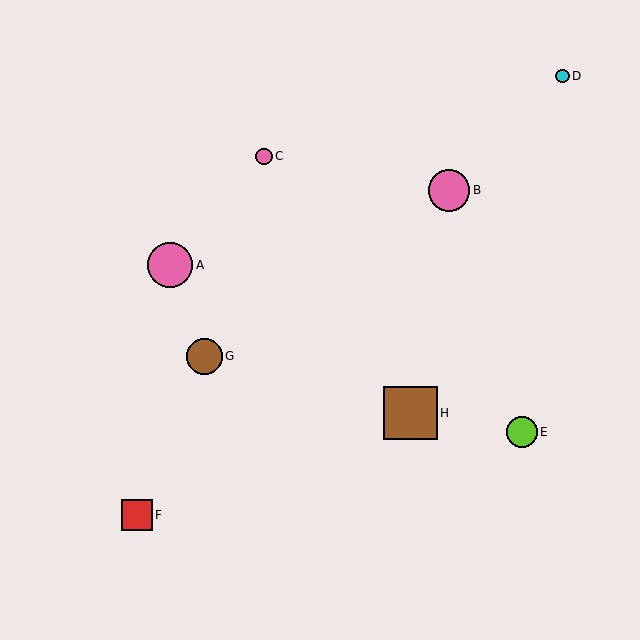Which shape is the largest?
The brown square (labeled H) is the largest.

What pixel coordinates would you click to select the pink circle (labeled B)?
Click at (449, 190) to select the pink circle B.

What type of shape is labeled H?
Shape H is a brown square.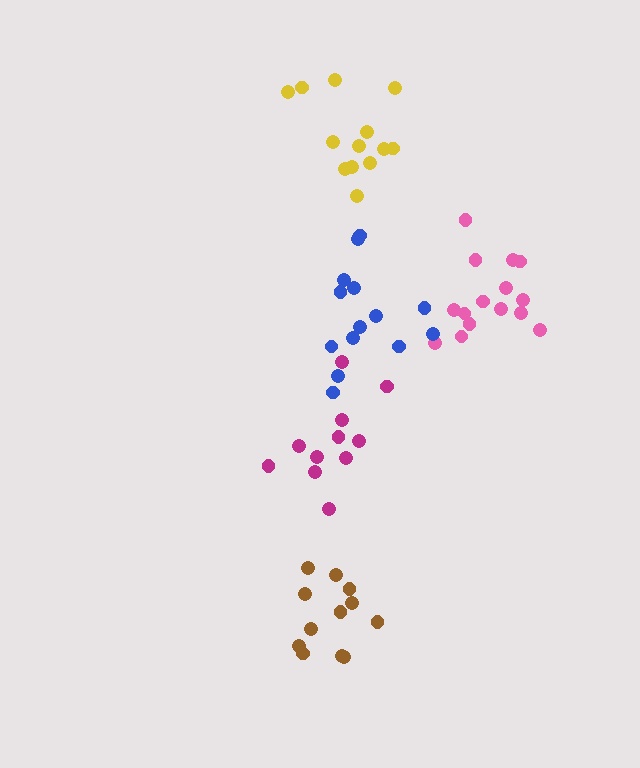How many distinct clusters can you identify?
There are 5 distinct clusters.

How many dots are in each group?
Group 1: 13 dots, Group 2: 12 dots, Group 3: 11 dots, Group 4: 15 dots, Group 5: 14 dots (65 total).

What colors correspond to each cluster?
The clusters are colored: yellow, brown, magenta, pink, blue.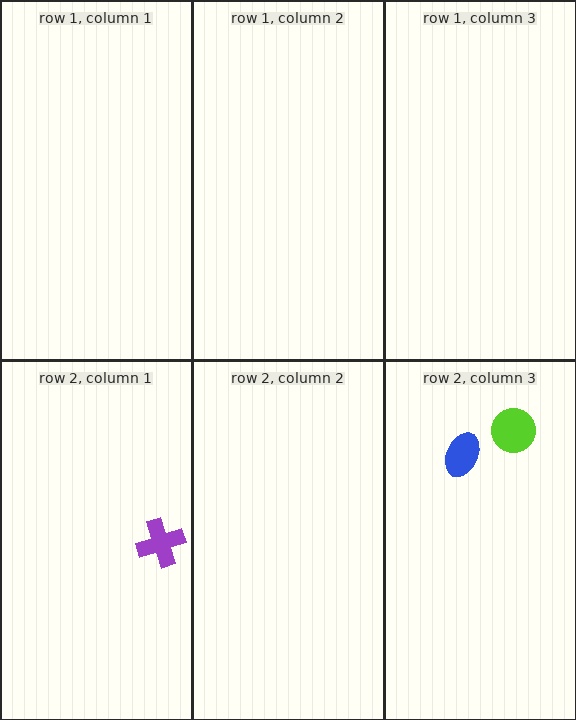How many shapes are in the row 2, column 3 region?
2.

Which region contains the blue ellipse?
The row 2, column 3 region.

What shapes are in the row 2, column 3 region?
The lime circle, the blue ellipse.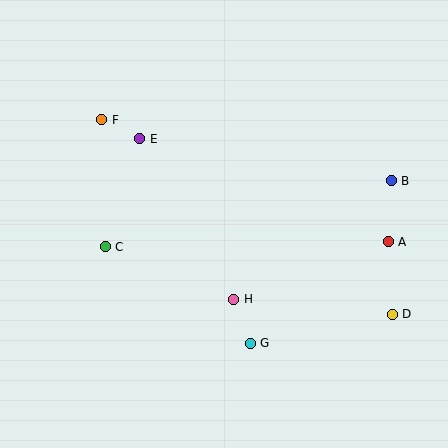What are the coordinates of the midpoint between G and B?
The midpoint between G and B is at (321, 262).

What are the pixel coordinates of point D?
Point D is at (392, 314).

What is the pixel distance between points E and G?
The distance between E and G is 233 pixels.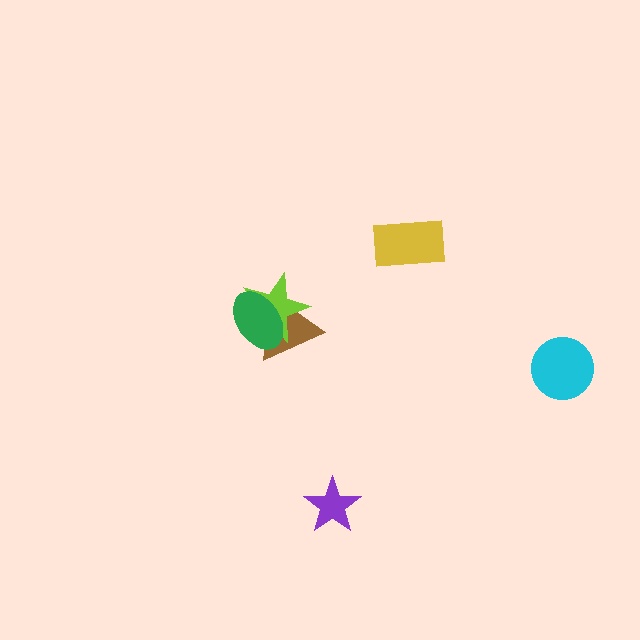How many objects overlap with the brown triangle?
2 objects overlap with the brown triangle.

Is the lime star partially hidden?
Yes, it is partially covered by another shape.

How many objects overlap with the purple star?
0 objects overlap with the purple star.